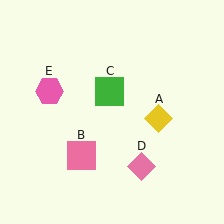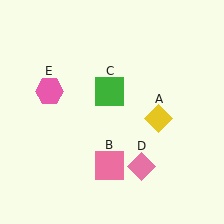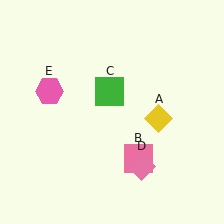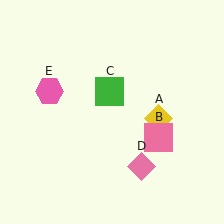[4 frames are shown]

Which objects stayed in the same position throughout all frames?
Yellow diamond (object A) and green square (object C) and pink diamond (object D) and pink hexagon (object E) remained stationary.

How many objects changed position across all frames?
1 object changed position: pink square (object B).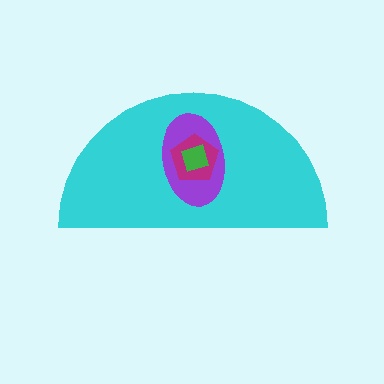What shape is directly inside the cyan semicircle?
The purple ellipse.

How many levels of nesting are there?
4.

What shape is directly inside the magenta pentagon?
The green diamond.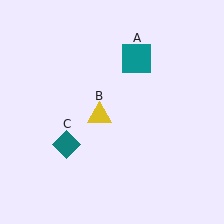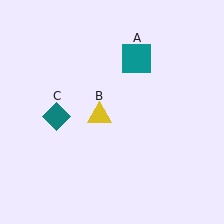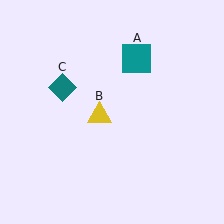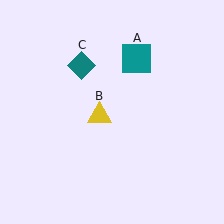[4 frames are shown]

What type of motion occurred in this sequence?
The teal diamond (object C) rotated clockwise around the center of the scene.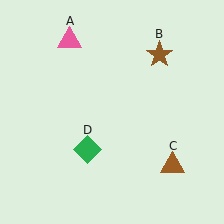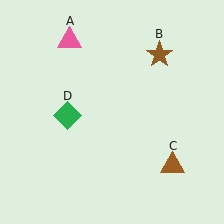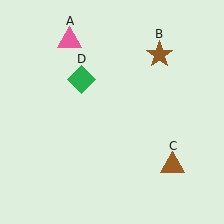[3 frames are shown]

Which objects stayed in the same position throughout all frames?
Pink triangle (object A) and brown star (object B) and brown triangle (object C) remained stationary.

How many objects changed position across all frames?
1 object changed position: green diamond (object D).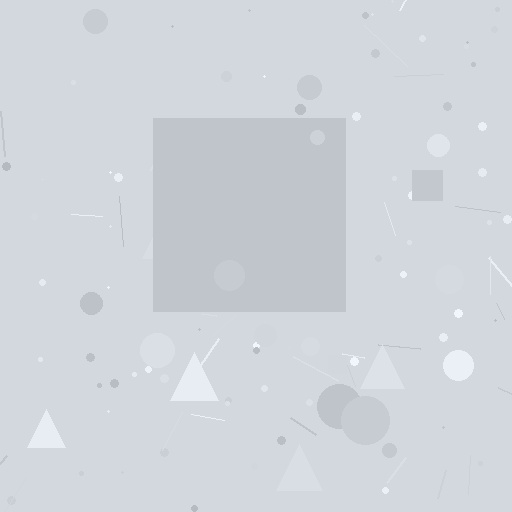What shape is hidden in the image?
A square is hidden in the image.